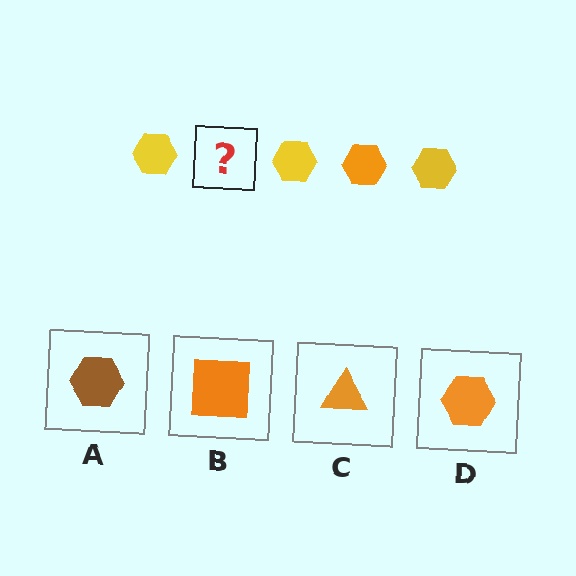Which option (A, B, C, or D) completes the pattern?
D.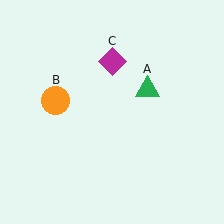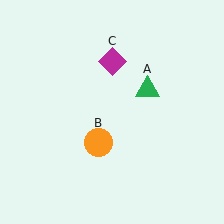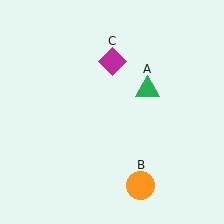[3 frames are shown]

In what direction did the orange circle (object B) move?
The orange circle (object B) moved down and to the right.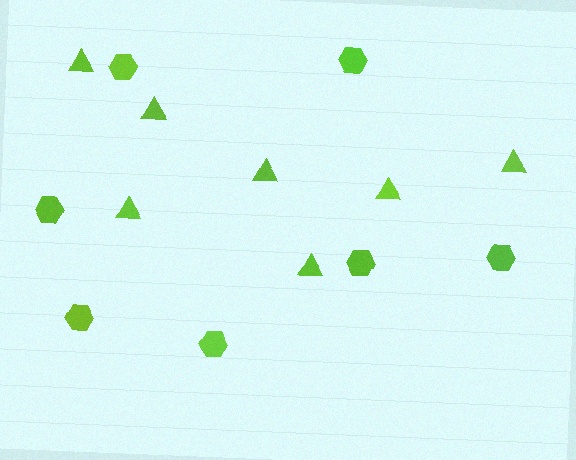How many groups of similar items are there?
There are 2 groups: one group of triangles (7) and one group of hexagons (7).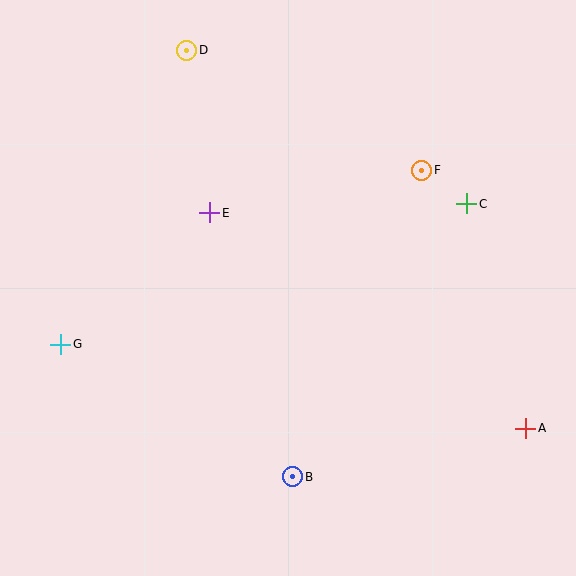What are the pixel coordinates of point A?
Point A is at (526, 428).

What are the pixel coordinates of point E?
Point E is at (210, 213).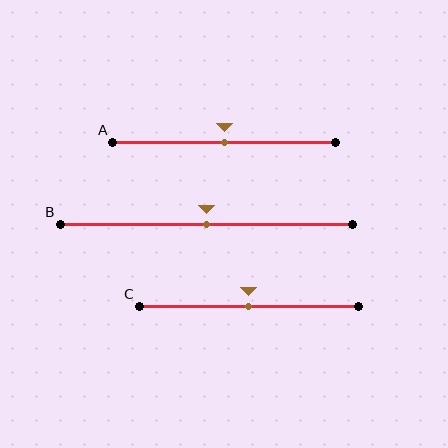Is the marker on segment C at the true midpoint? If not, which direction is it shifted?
Yes, the marker on segment C is at the true midpoint.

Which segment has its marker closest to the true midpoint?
Segment A has its marker closest to the true midpoint.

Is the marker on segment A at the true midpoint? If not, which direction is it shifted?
Yes, the marker on segment A is at the true midpoint.